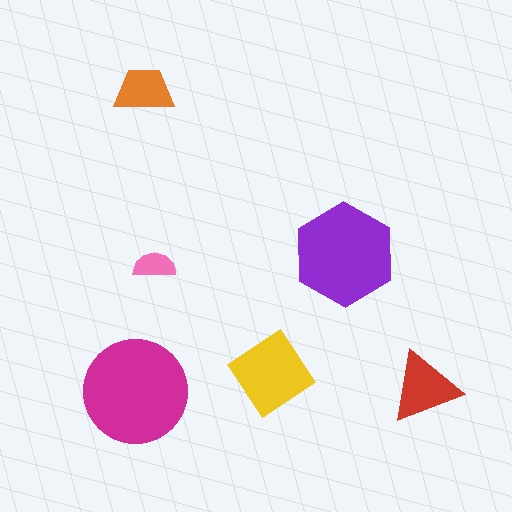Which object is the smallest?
The pink semicircle.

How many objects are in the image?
There are 6 objects in the image.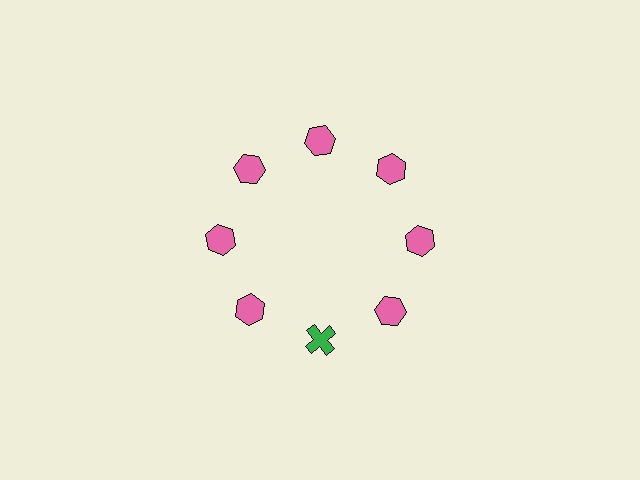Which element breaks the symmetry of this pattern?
The green cross at roughly the 6 o'clock position breaks the symmetry. All other shapes are pink hexagons.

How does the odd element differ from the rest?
It differs in both color (green instead of pink) and shape (cross instead of hexagon).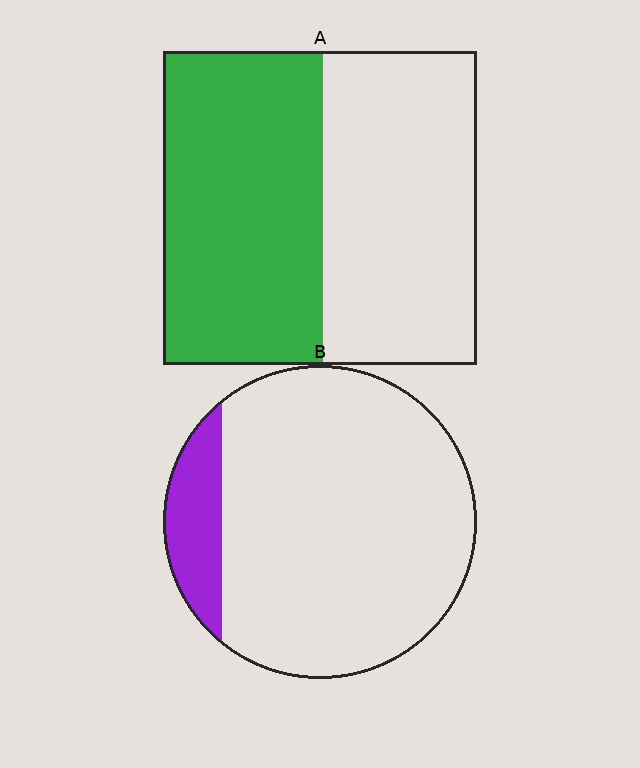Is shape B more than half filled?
No.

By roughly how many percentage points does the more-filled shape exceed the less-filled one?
By roughly 40 percentage points (A over B).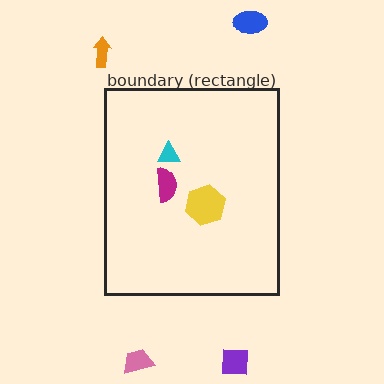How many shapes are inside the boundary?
3 inside, 4 outside.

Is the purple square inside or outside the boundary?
Outside.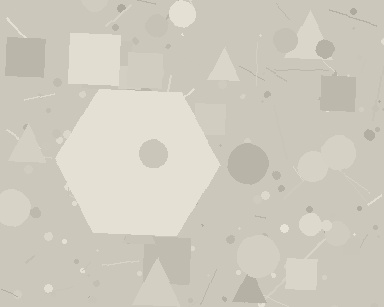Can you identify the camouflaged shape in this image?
The camouflaged shape is a hexagon.